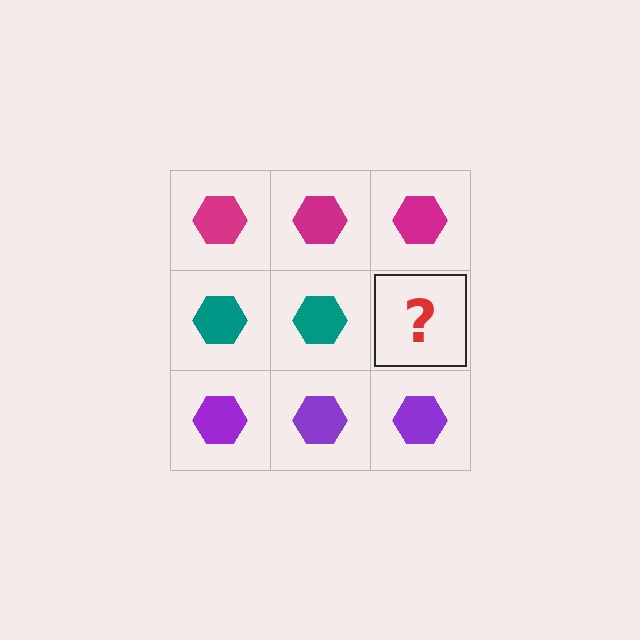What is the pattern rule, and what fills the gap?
The rule is that each row has a consistent color. The gap should be filled with a teal hexagon.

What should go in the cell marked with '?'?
The missing cell should contain a teal hexagon.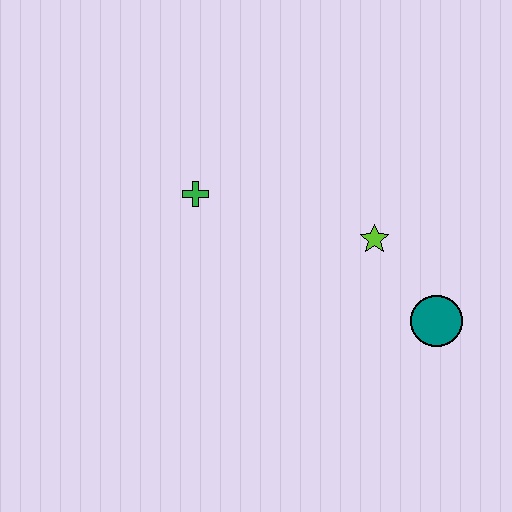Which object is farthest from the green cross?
The teal circle is farthest from the green cross.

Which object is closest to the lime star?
The teal circle is closest to the lime star.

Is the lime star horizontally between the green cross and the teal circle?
Yes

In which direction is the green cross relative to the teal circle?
The green cross is to the left of the teal circle.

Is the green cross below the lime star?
No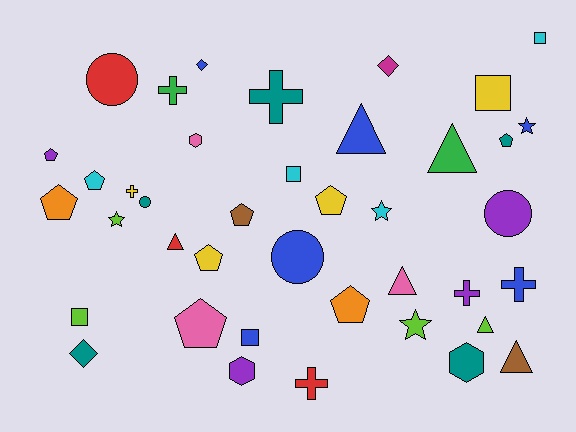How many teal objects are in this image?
There are 5 teal objects.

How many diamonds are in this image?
There are 3 diamonds.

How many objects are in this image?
There are 40 objects.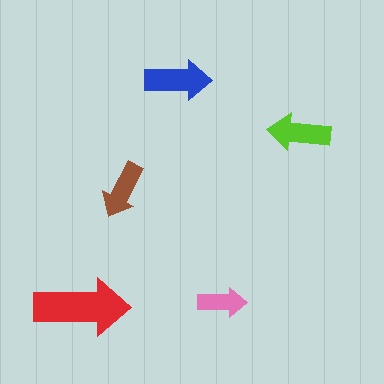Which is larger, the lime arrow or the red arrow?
The red one.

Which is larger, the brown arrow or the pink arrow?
The brown one.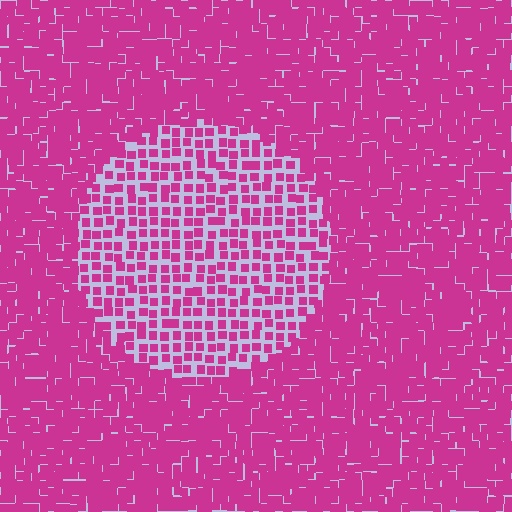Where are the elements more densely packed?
The elements are more densely packed outside the circle boundary.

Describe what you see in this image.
The image contains small magenta elements arranged at two different densities. A circle-shaped region is visible where the elements are less densely packed than the surrounding area.